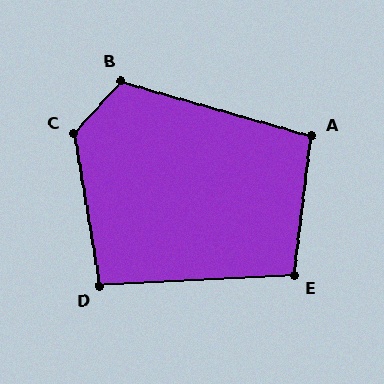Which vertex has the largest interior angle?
C, at approximately 129 degrees.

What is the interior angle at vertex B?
Approximately 116 degrees (obtuse).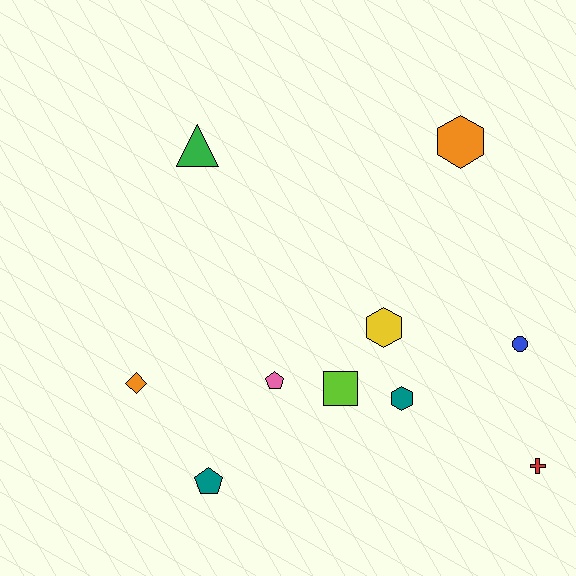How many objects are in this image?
There are 10 objects.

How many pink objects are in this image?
There is 1 pink object.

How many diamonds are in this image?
There is 1 diamond.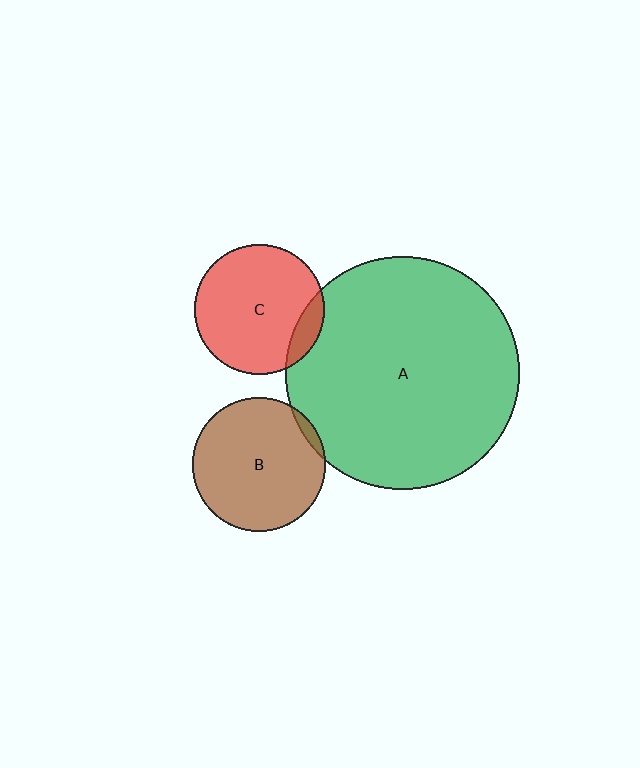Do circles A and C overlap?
Yes.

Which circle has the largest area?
Circle A (green).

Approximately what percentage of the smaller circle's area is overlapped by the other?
Approximately 10%.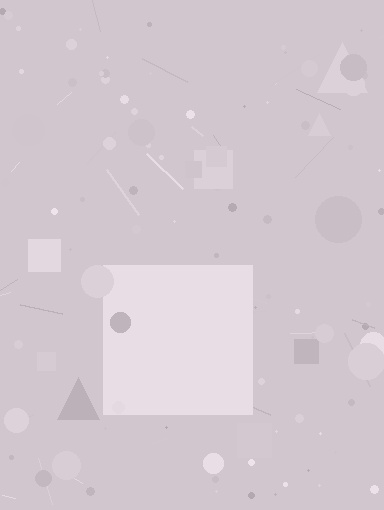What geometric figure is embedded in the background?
A square is embedded in the background.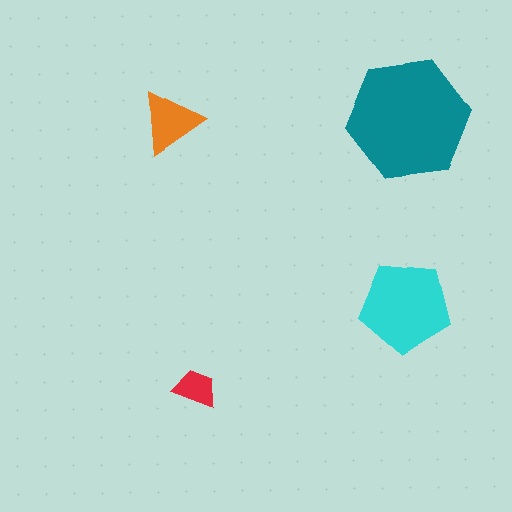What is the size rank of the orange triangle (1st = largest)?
3rd.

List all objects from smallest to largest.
The red trapezoid, the orange triangle, the cyan pentagon, the teal hexagon.